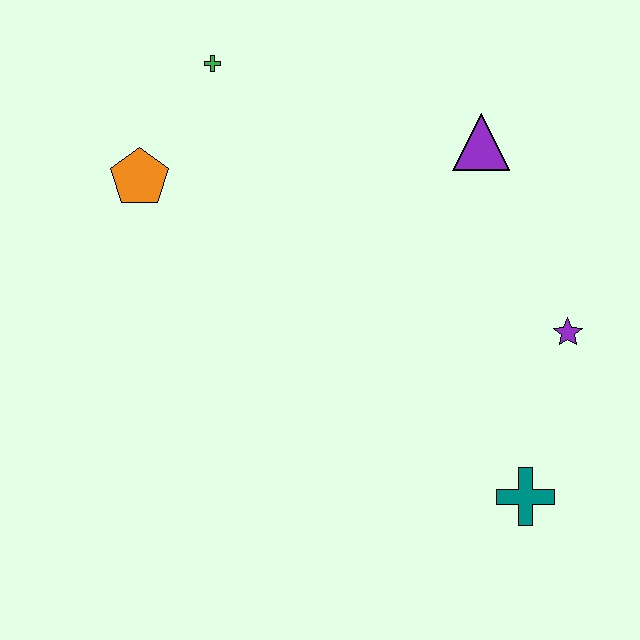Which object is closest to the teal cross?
The purple star is closest to the teal cross.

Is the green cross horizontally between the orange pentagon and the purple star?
Yes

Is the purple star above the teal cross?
Yes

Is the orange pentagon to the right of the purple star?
No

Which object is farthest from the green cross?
The teal cross is farthest from the green cross.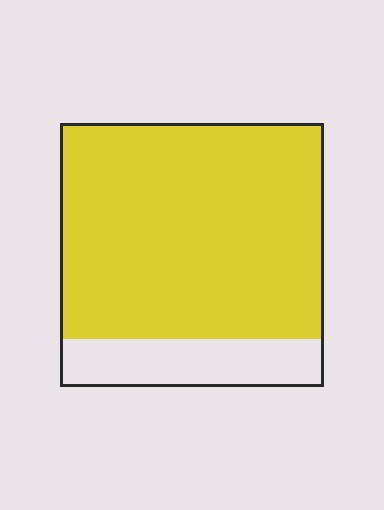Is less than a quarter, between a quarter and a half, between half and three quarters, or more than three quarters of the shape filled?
More than three quarters.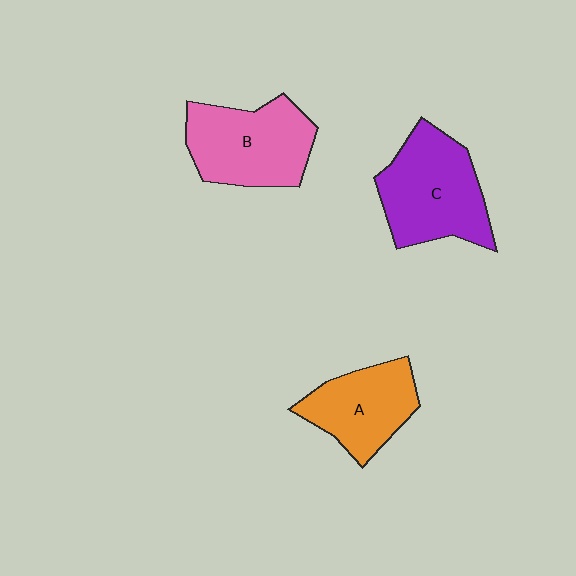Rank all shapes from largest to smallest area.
From largest to smallest: C (purple), B (pink), A (orange).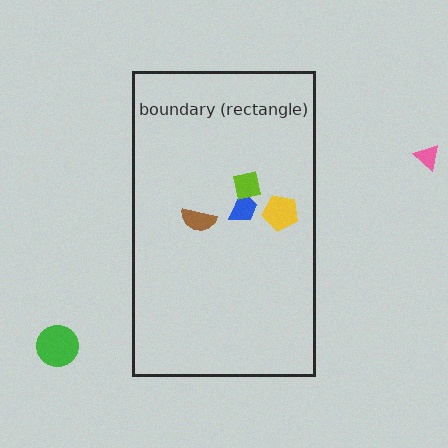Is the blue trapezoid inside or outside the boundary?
Inside.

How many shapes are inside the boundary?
4 inside, 2 outside.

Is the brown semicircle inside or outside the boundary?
Inside.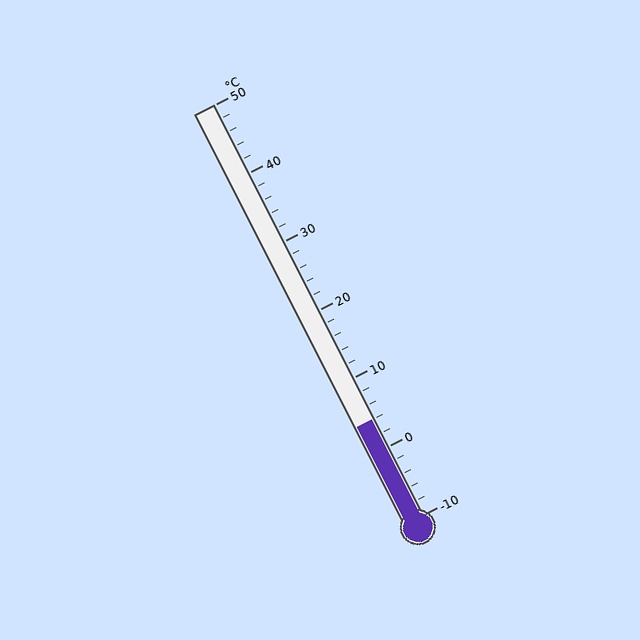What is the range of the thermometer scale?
The thermometer scale ranges from -10°C to 50°C.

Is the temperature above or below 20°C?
The temperature is below 20°C.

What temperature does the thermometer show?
The thermometer shows approximately 4°C.